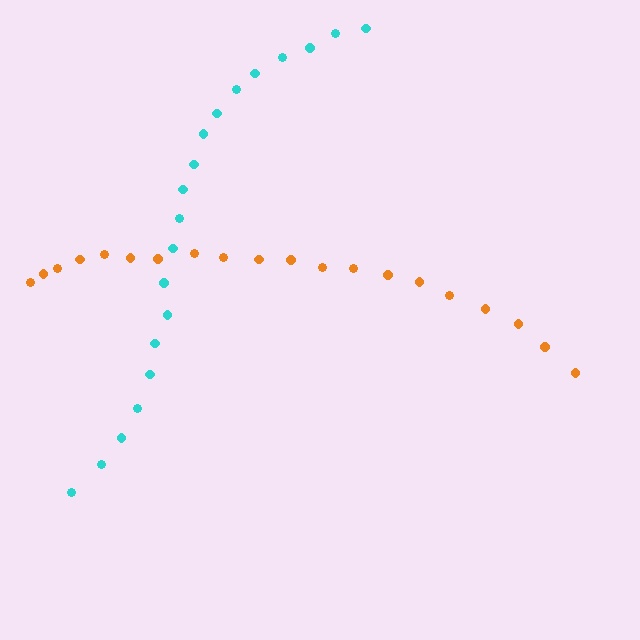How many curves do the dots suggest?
There are 2 distinct paths.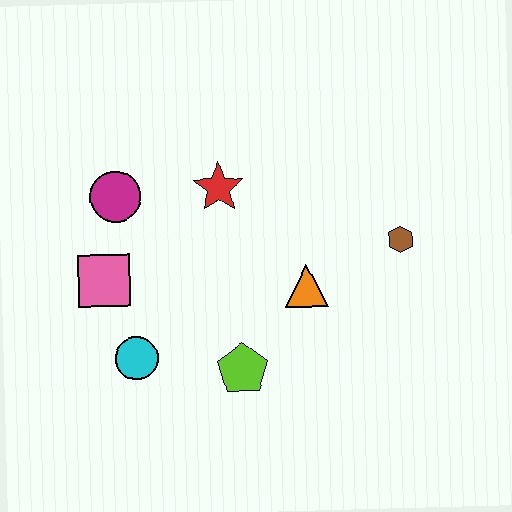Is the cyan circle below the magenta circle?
Yes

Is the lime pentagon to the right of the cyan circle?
Yes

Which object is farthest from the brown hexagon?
The pink square is farthest from the brown hexagon.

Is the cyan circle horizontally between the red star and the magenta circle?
Yes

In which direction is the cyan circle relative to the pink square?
The cyan circle is below the pink square.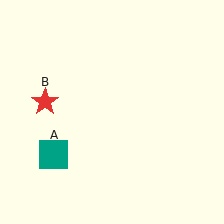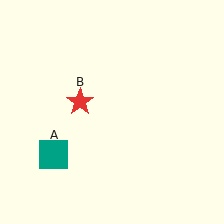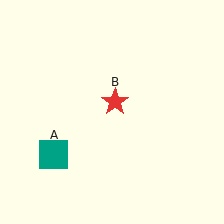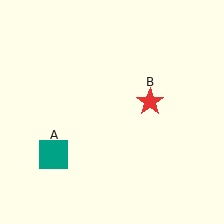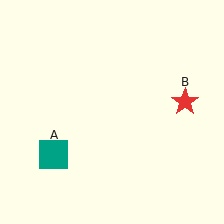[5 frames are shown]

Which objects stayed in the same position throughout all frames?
Teal square (object A) remained stationary.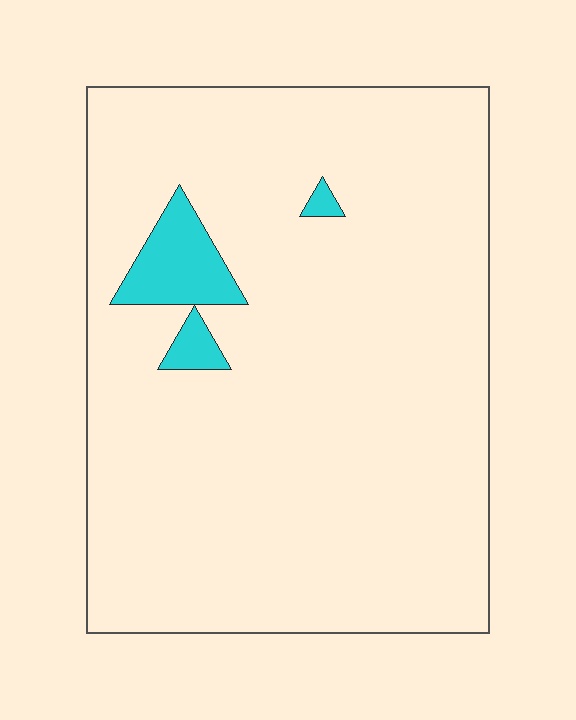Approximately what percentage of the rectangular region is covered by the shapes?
Approximately 5%.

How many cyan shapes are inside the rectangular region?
3.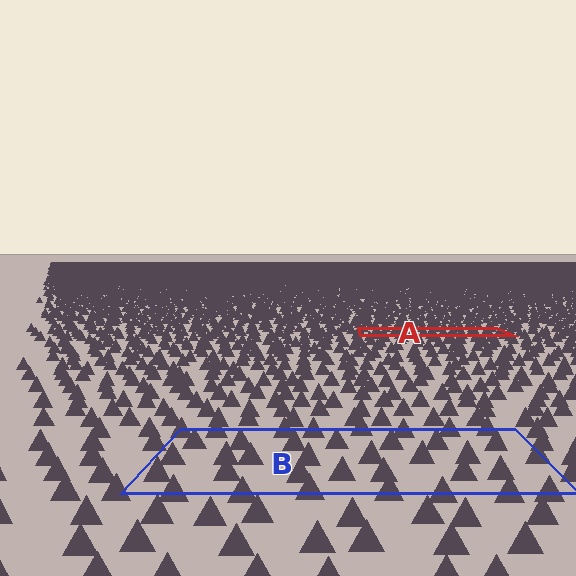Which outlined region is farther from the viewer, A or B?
Region A is farther from the viewer — the texture elements inside it appear smaller and more densely packed.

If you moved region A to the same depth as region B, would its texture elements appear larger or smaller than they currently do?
They would appear larger. At a closer depth, the same texture elements are projected at a bigger on-screen size.